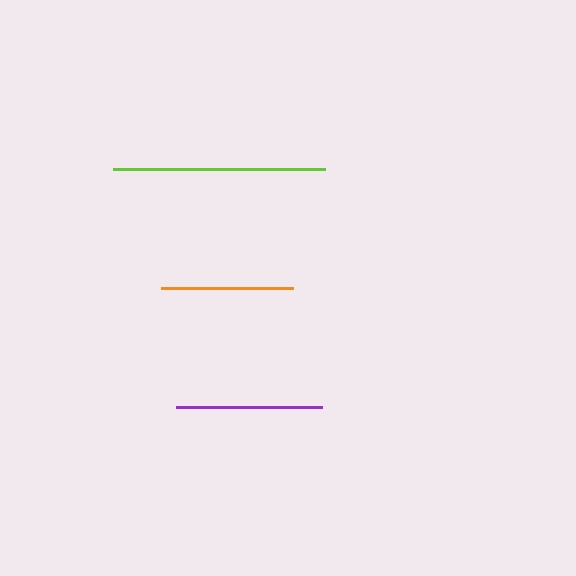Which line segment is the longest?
The lime line is the longest at approximately 212 pixels.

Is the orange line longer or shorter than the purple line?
The purple line is longer than the orange line.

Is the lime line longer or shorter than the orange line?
The lime line is longer than the orange line.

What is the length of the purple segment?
The purple segment is approximately 147 pixels long.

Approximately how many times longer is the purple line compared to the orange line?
The purple line is approximately 1.1 times the length of the orange line.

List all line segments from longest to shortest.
From longest to shortest: lime, purple, orange.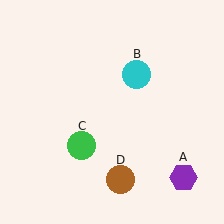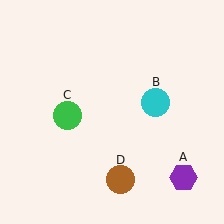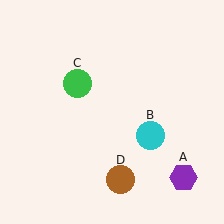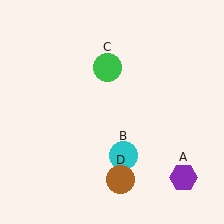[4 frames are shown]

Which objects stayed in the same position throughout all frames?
Purple hexagon (object A) and brown circle (object D) remained stationary.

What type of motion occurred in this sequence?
The cyan circle (object B), green circle (object C) rotated clockwise around the center of the scene.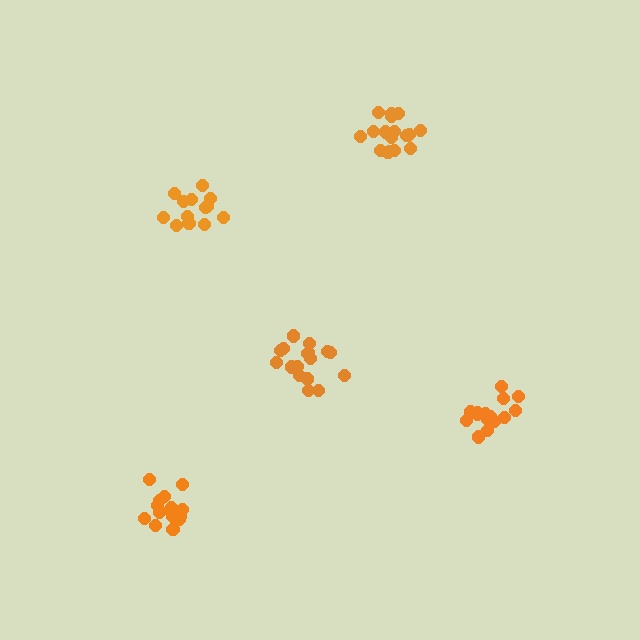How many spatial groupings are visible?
There are 5 spatial groupings.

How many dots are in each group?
Group 1: 13 dots, Group 2: 18 dots, Group 3: 19 dots, Group 4: 19 dots, Group 5: 15 dots (84 total).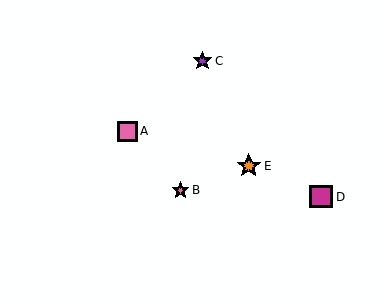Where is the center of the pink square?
The center of the pink square is at (128, 131).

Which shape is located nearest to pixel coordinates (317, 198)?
The magenta square (labeled D) at (321, 197) is nearest to that location.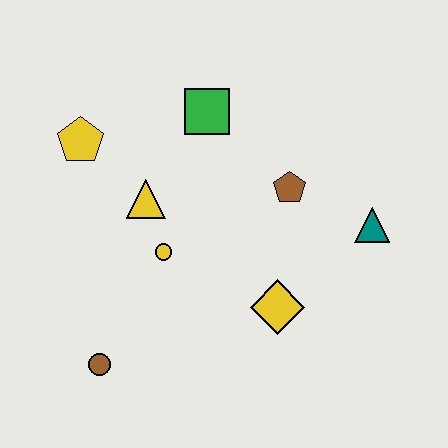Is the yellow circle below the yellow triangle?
Yes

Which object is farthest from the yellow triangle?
The teal triangle is farthest from the yellow triangle.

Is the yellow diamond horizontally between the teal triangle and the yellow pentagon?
Yes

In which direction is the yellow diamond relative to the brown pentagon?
The yellow diamond is below the brown pentagon.